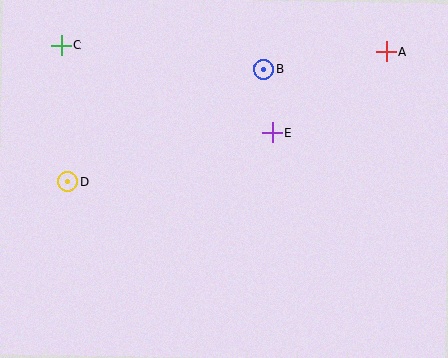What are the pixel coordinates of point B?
Point B is at (264, 69).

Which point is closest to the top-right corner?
Point A is closest to the top-right corner.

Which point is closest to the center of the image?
Point E at (272, 133) is closest to the center.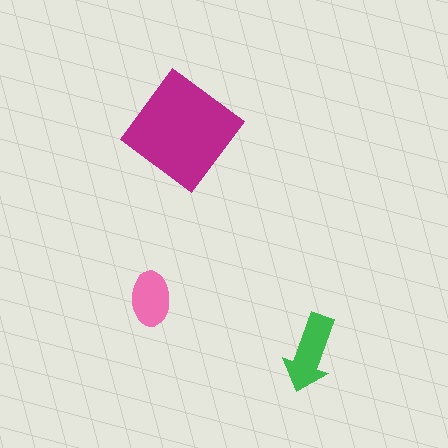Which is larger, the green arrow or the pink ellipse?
The green arrow.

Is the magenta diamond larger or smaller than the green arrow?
Larger.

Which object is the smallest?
The pink ellipse.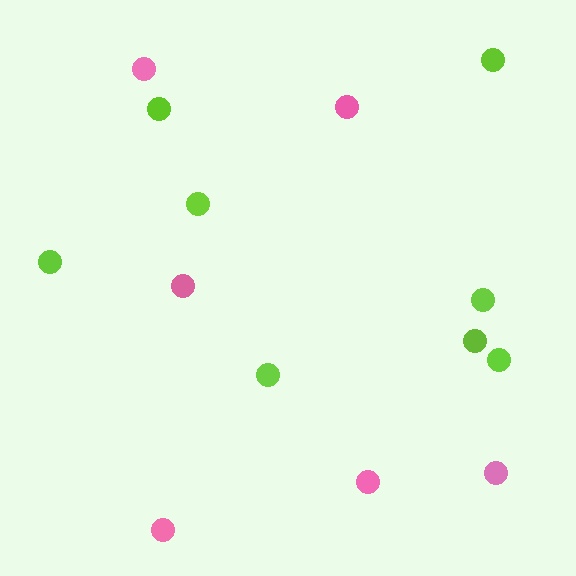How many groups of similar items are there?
There are 2 groups: one group of pink circles (6) and one group of lime circles (8).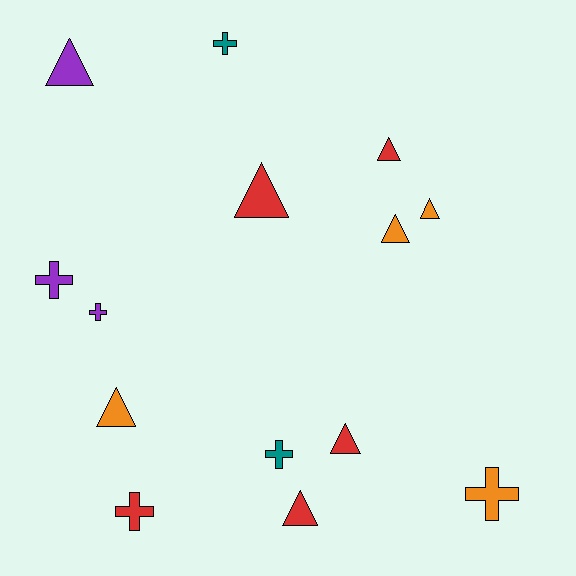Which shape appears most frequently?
Triangle, with 8 objects.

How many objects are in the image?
There are 14 objects.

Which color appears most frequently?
Red, with 5 objects.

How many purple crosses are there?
There are 2 purple crosses.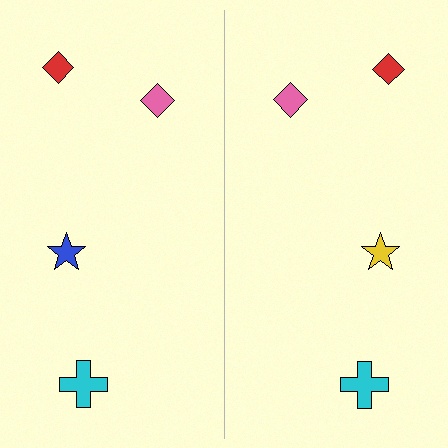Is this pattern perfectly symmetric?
No, the pattern is not perfectly symmetric. The yellow star on the right side breaks the symmetry — its mirror counterpart is blue.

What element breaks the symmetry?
The yellow star on the right side breaks the symmetry — its mirror counterpart is blue.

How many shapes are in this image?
There are 8 shapes in this image.